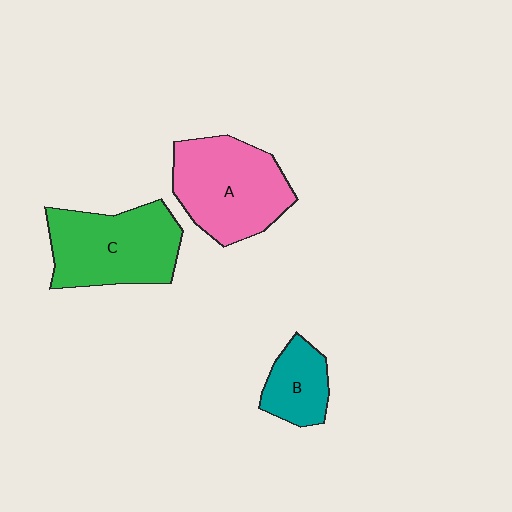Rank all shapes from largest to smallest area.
From largest to smallest: A (pink), C (green), B (teal).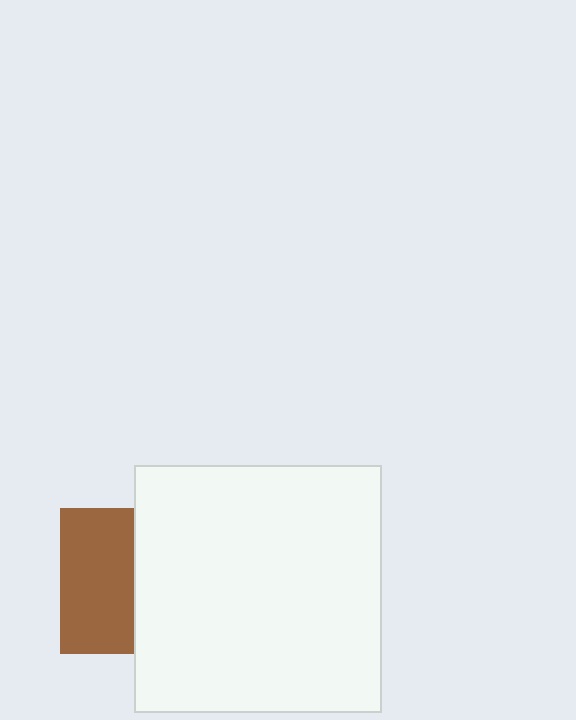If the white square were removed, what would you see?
You would see the complete brown square.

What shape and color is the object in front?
The object in front is a white square.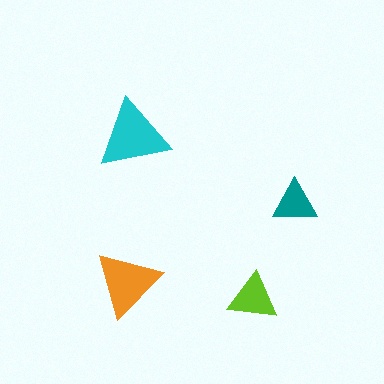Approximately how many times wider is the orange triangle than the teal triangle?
About 1.5 times wider.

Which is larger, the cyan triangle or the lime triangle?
The cyan one.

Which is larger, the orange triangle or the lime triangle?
The orange one.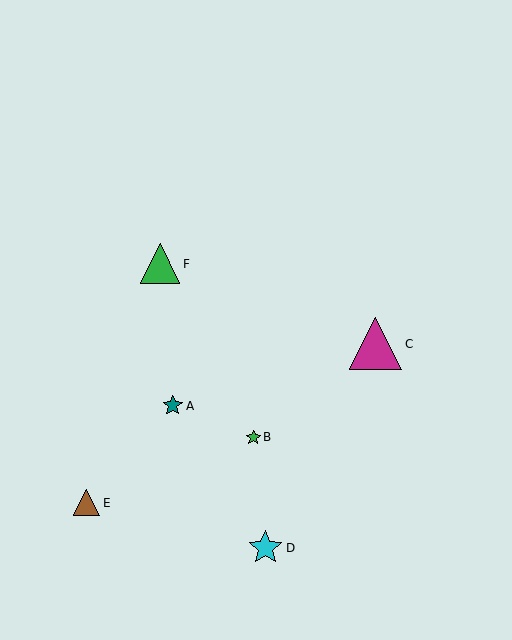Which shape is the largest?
The magenta triangle (labeled C) is the largest.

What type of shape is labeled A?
Shape A is a teal star.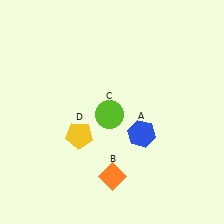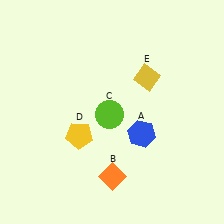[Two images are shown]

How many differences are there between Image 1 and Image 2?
There is 1 difference between the two images.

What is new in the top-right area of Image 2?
A yellow diamond (E) was added in the top-right area of Image 2.